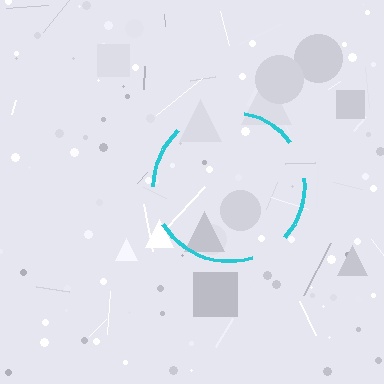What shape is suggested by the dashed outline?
The dashed outline suggests a circle.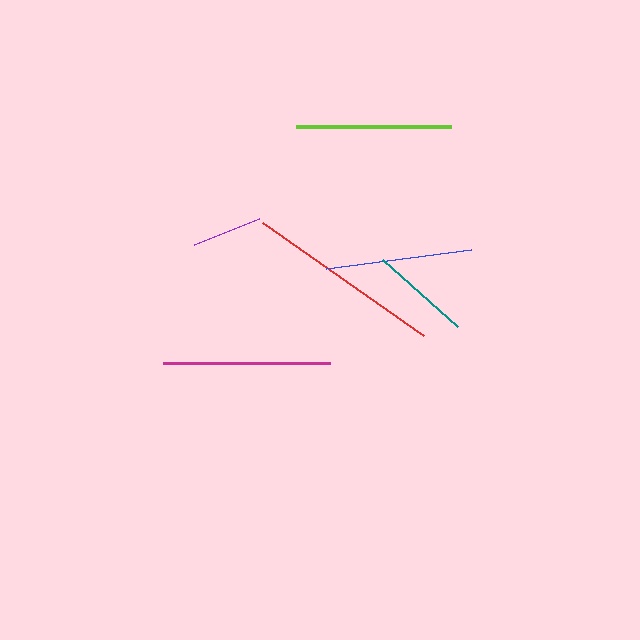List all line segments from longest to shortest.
From longest to shortest: red, magenta, lime, blue, teal, purple.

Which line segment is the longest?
The red line is the longest at approximately 196 pixels.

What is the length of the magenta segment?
The magenta segment is approximately 167 pixels long.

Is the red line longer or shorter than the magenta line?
The red line is longer than the magenta line.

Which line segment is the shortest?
The purple line is the shortest at approximately 70 pixels.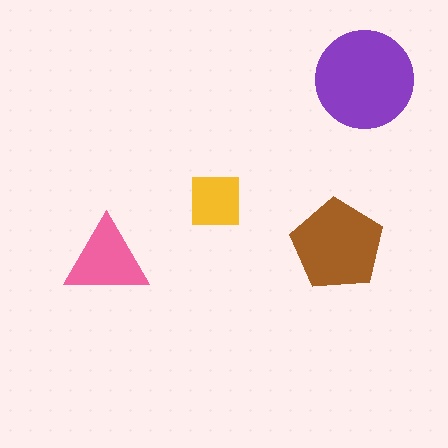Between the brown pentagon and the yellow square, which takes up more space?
The brown pentagon.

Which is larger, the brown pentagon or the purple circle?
The purple circle.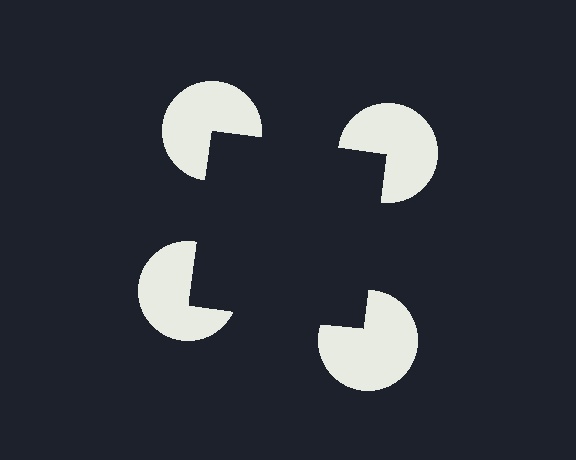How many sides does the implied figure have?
4 sides.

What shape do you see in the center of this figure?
An illusory square — its edges are inferred from the aligned wedge cuts in the pac-man discs, not physically drawn.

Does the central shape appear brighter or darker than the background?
It typically appears slightly darker than the background, even though no actual brightness change is drawn.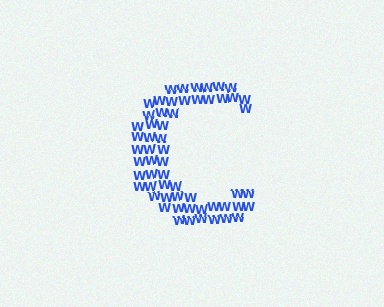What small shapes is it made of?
It is made of small letter W's.